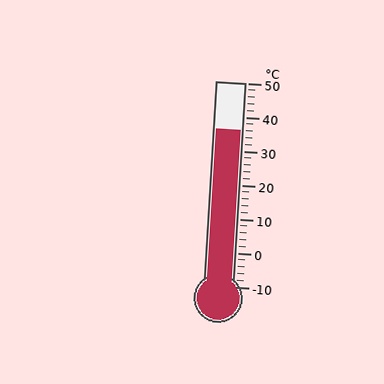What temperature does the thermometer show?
The thermometer shows approximately 36°C.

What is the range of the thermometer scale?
The thermometer scale ranges from -10°C to 50°C.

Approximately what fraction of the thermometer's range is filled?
The thermometer is filled to approximately 75% of its range.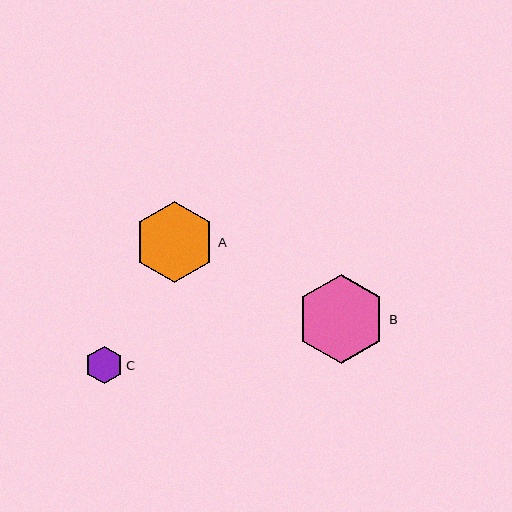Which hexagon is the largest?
Hexagon B is the largest with a size of approximately 89 pixels.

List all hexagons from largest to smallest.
From largest to smallest: B, A, C.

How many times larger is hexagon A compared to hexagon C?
Hexagon A is approximately 2.2 times the size of hexagon C.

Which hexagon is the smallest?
Hexagon C is the smallest with a size of approximately 38 pixels.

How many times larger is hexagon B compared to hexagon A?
Hexagon B is approximately 1.1 times the size of hexagon A.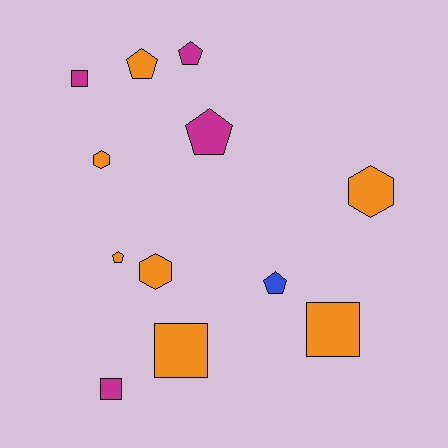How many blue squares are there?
There are no blue squares.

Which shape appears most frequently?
Pentagon, with 5 objects.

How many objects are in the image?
There are 12 objects.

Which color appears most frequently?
Orange, with 7 objects.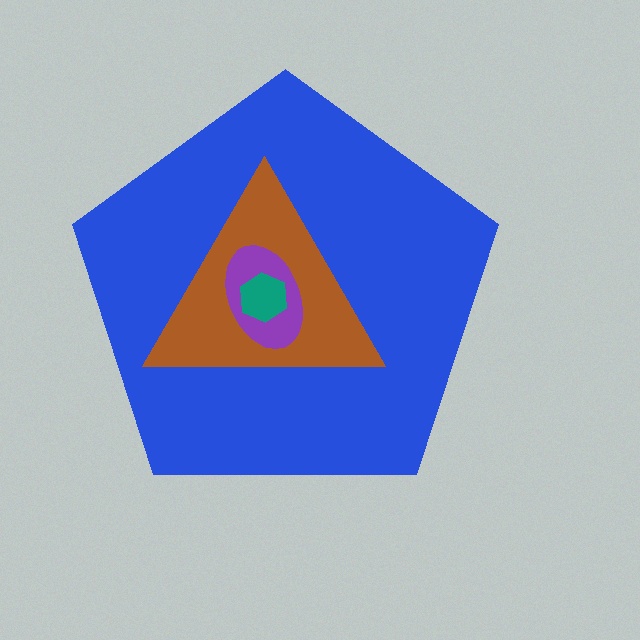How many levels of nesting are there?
4.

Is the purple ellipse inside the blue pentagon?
Yes.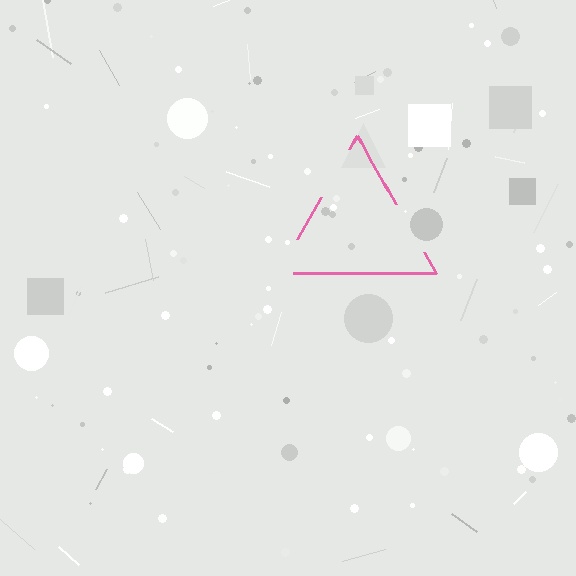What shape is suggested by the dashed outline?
The dashed outline suggests a triangle.